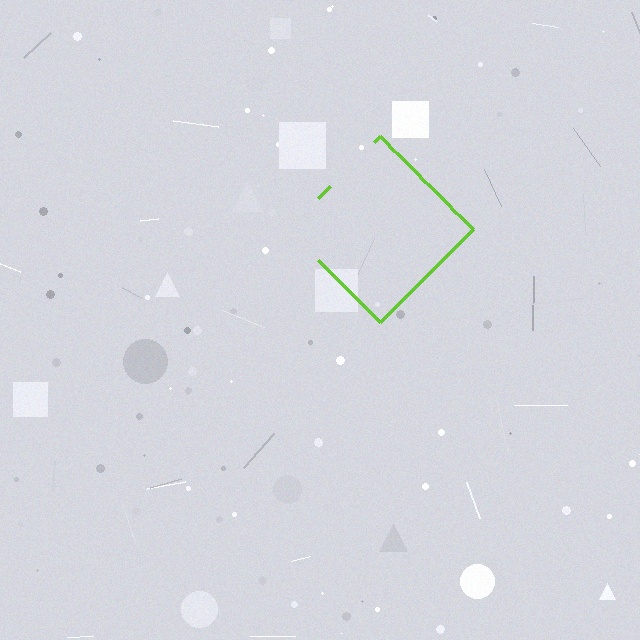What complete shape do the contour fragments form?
The contour fragments form a diamond.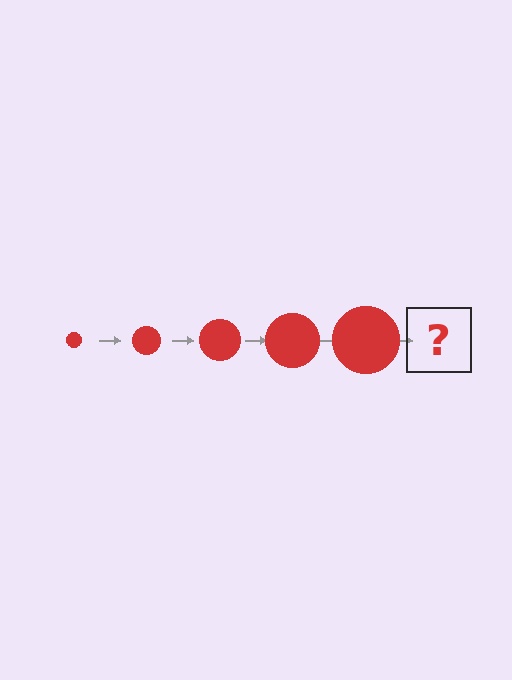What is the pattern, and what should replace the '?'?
The pattern is that the circle gets progressively larger each step. The '?' should be a red circle, larger than the previous one.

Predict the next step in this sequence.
The next step is a red circle, larger than the previous one.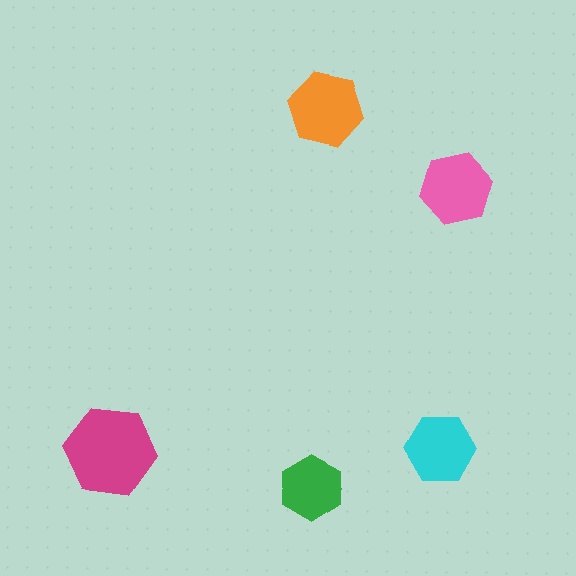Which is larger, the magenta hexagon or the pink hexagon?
The magenta one.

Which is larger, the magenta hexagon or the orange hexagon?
The magenta one.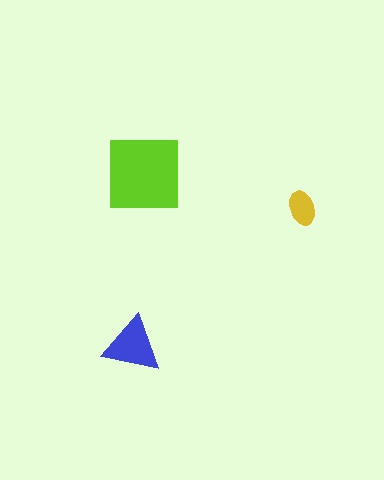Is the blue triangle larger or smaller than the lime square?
Smaller.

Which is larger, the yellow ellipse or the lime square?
The lime square.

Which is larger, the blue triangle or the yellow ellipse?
The blue triangle.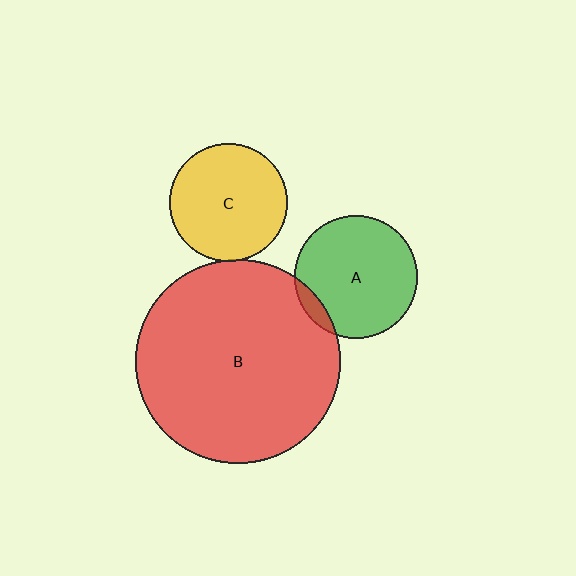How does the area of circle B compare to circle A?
Approximately 2.8 times.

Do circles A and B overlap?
Yes.